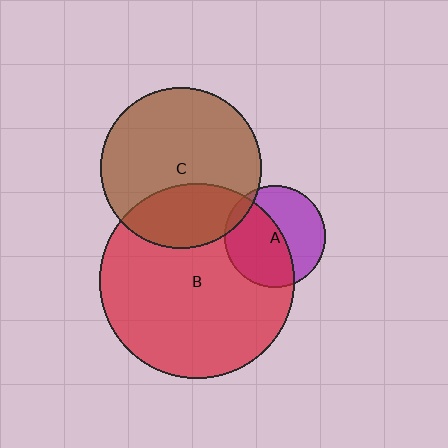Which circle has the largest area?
Circle B (red).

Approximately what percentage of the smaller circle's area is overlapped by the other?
Approximately 5%.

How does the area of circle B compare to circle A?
Approximately 3.7 times.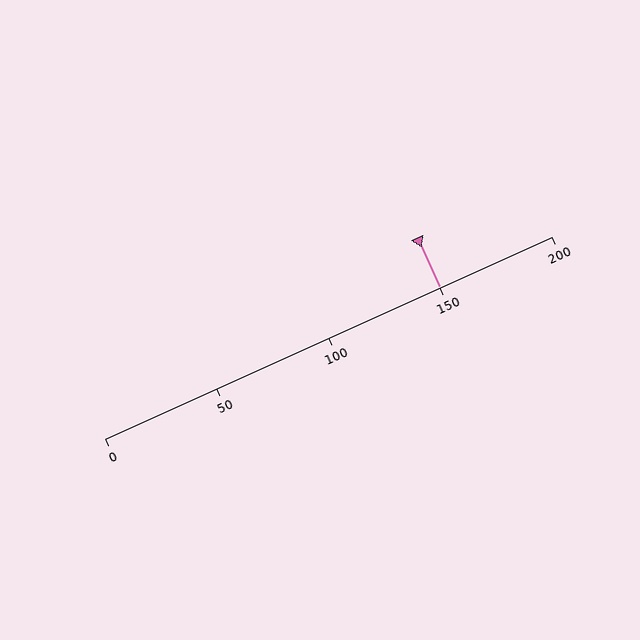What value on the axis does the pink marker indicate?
The marker indicates approximately 150.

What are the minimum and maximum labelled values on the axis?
The axis runs from 0 to 200.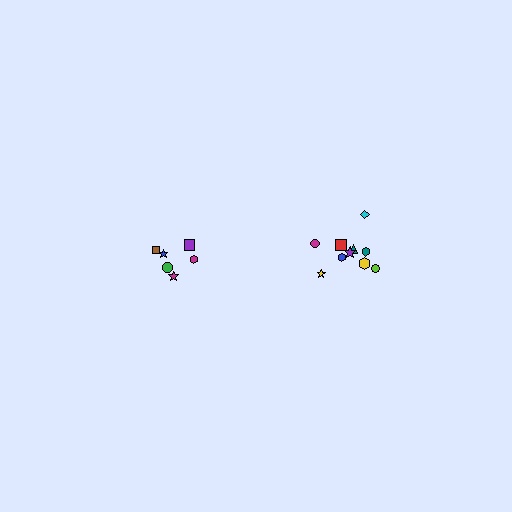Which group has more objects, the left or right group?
The right group.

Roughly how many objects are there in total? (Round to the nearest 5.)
Roughly 15 objects in total.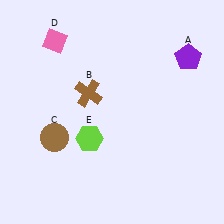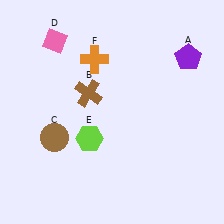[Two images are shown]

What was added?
An orange cross (F) was added in Image 2.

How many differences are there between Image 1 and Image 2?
There is 1 difference between the two images.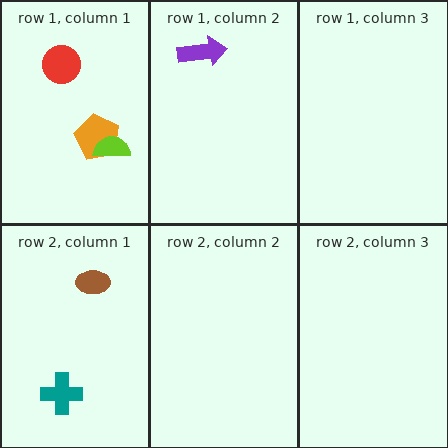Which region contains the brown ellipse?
The row 2, column 1 region.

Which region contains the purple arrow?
The row 1, column 2 region.